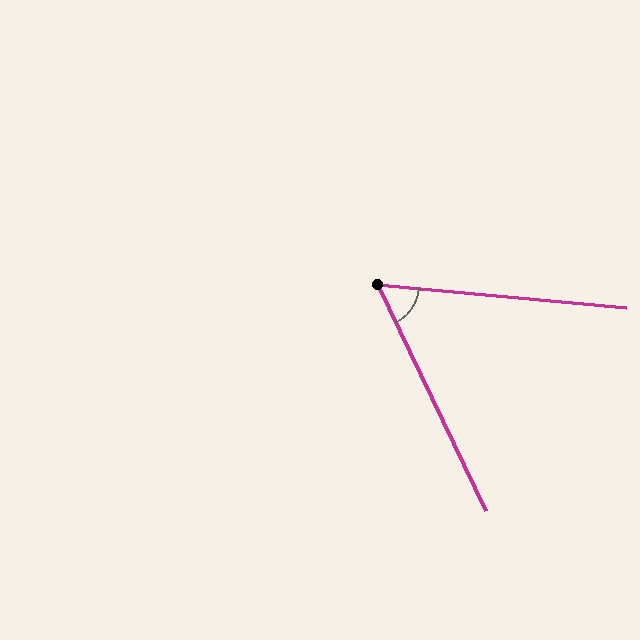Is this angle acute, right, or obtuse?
It is acute.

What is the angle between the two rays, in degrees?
Approximately 59 degrees.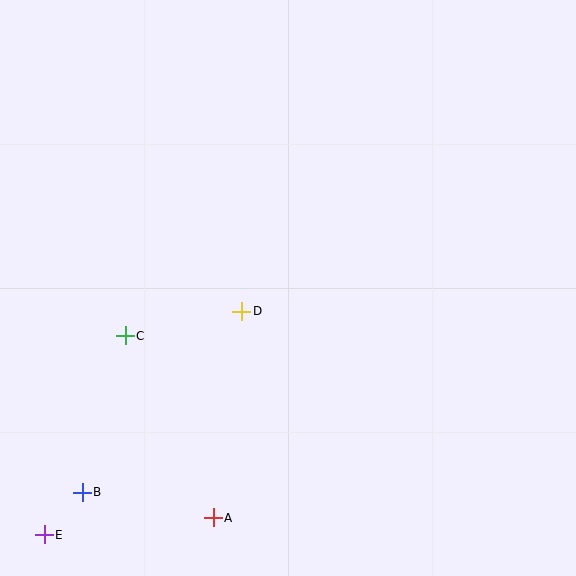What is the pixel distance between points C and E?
The distance between C and E is 215 pixels.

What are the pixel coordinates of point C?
Point C is at (125, 336).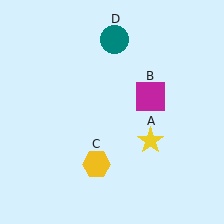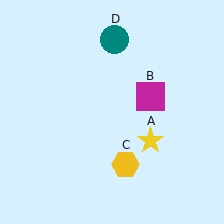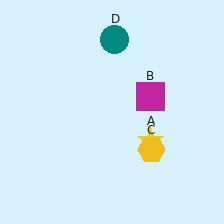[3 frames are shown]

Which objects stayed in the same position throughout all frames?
Yellow star (object A) and magenta square (object B) and teal circle (object D) remained stationary.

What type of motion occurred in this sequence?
The yellow hexagon (object C) rotated counterclockwise around the center of the scene.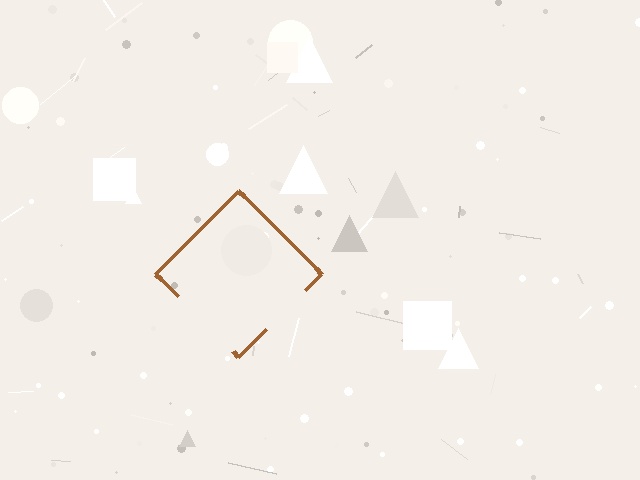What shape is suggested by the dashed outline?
The dashed outline suggests a diamond.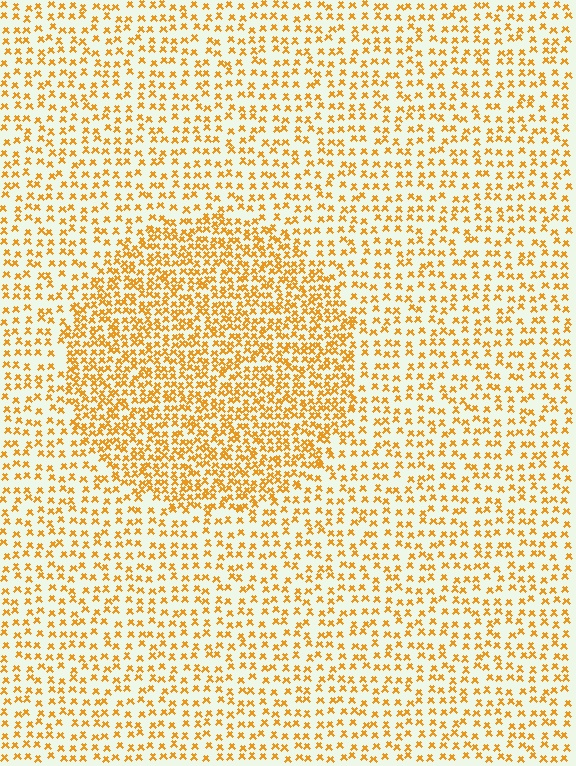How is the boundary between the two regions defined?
The boundary is defined by a change in element density (approximately 1.9x ratio). All elements are the same color, size, and shape.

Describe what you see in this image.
The image contains small orange elements arranged at two different densities. A circle-shaped region is visible where the elements are more densely packed than the surrounding area.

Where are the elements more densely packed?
The elements are more densely packed inside the circle boundary.